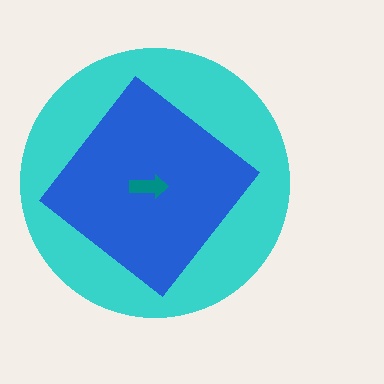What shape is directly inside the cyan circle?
The blue diamond.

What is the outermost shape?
The cyan circle.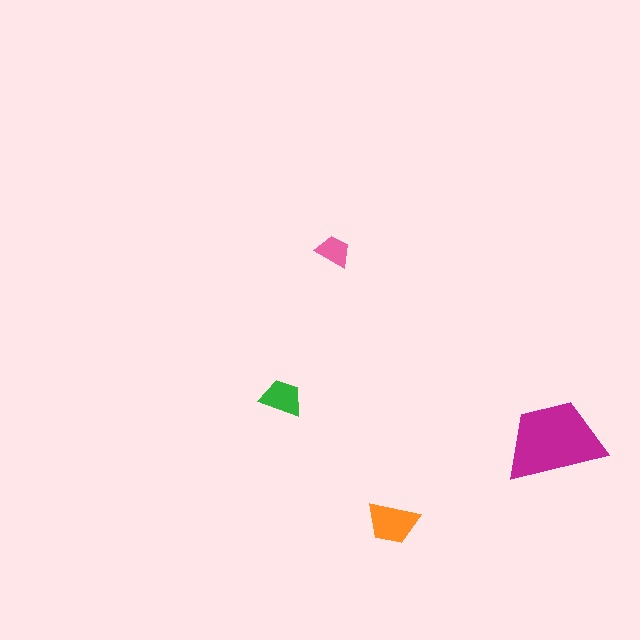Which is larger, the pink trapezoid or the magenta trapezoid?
The magenta one.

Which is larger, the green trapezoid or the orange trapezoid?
The orange one.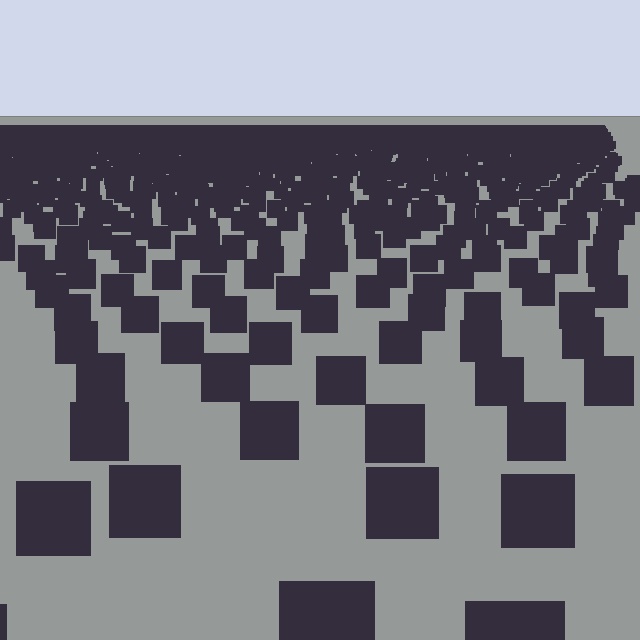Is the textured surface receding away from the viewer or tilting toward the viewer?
The surface is receding away from the viewer. Texture elements get smaller and denser toward the top.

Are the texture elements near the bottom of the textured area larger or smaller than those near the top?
Larger. Near the bottom, elements are closer to the viewer and appear at a bigger on-screen size.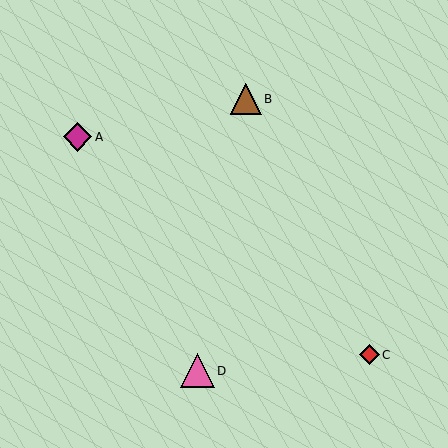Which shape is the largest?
The pink triangle (labeled D) is the largest.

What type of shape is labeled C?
Shape C is a red diamond.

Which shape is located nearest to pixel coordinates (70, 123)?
The magenta diamond (labeled A) at (78, 137) is nearest to that location.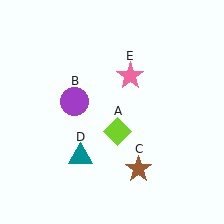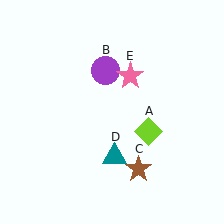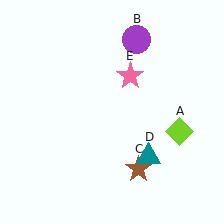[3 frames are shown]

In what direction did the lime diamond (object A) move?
The lime diamond (object A) moved right.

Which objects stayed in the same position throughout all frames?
Brown star (object C) and pink star (object E) remained stationary.